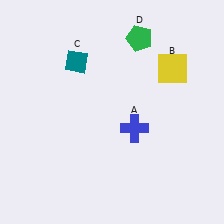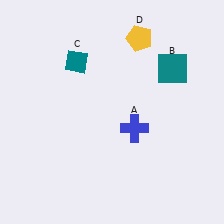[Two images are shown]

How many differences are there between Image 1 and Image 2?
There are 2 differences between the two images.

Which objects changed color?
B changed from yellow to teal. D changed from green to yellow.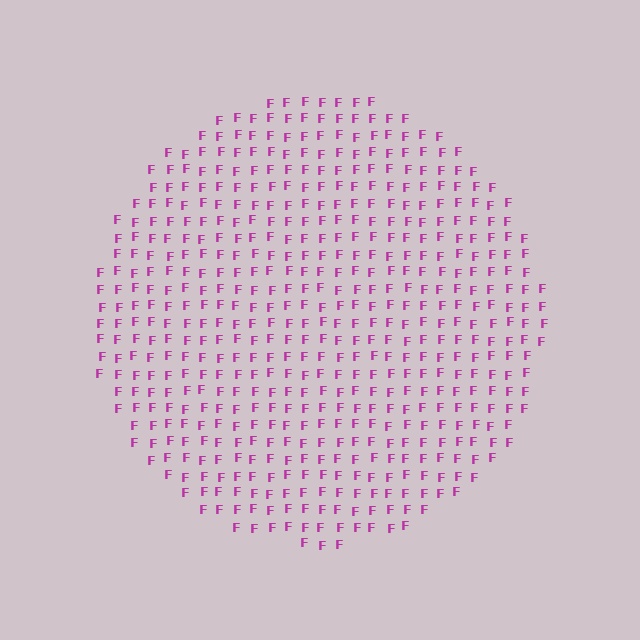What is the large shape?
The large shape is a circle.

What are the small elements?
The small elements are letter F's.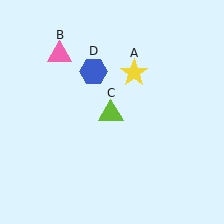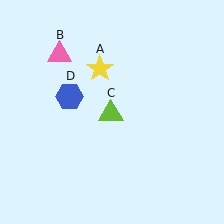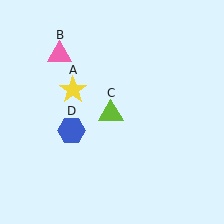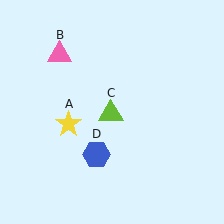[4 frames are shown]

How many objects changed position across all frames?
2 objects changed position: yellow star (object A), blue hexagon (object D).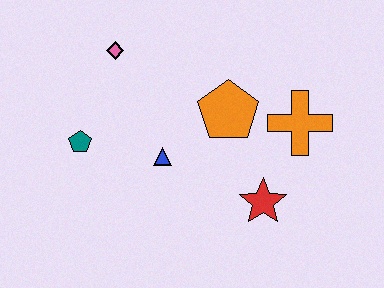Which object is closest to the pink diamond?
The teal pentagon is closest to the pink diamond.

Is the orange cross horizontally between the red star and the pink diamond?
No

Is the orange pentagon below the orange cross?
No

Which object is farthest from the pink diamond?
The red star is farthest from the pink diamond.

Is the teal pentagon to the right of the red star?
No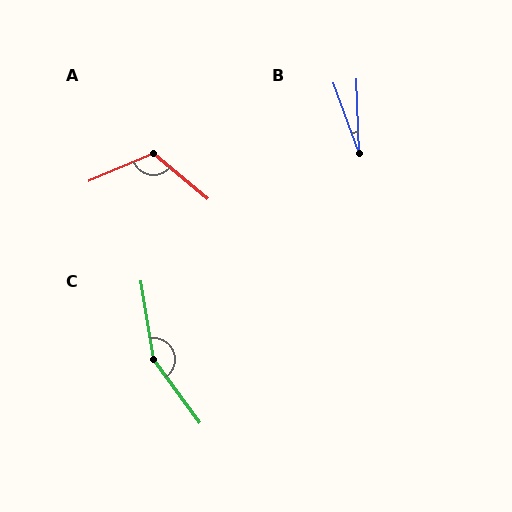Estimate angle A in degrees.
Approximately 117 degrees.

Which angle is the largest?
C, at approximately 152 degrees.